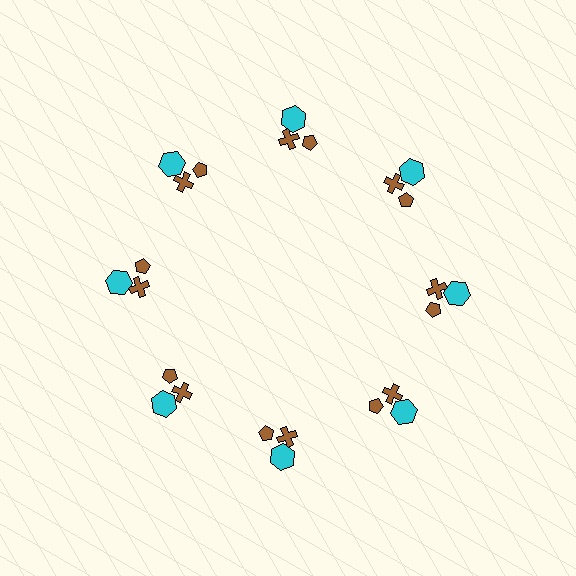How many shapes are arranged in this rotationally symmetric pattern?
There are 24 shapes, arranged in 8 groups of 3.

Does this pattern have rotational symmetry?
Yes, this pattern has 8-fold rotational symmetry. It looks the same after rotating 45 degrees around the center.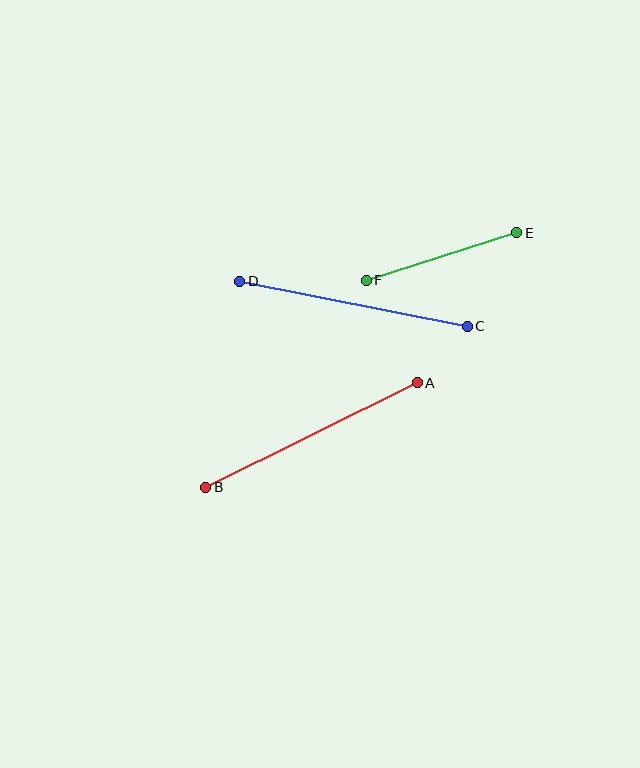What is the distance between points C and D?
The distance is approximately 232 pixels.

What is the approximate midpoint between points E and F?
The midpoint is at approximately (441, 257) pixels.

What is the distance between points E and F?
The distance is approximately 158 pixels.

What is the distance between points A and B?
The distance is approximately 236 pixels.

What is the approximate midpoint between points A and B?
The midpoint is at approximately (312, 435) pixels.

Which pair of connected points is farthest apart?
Points A and B are farthest apart.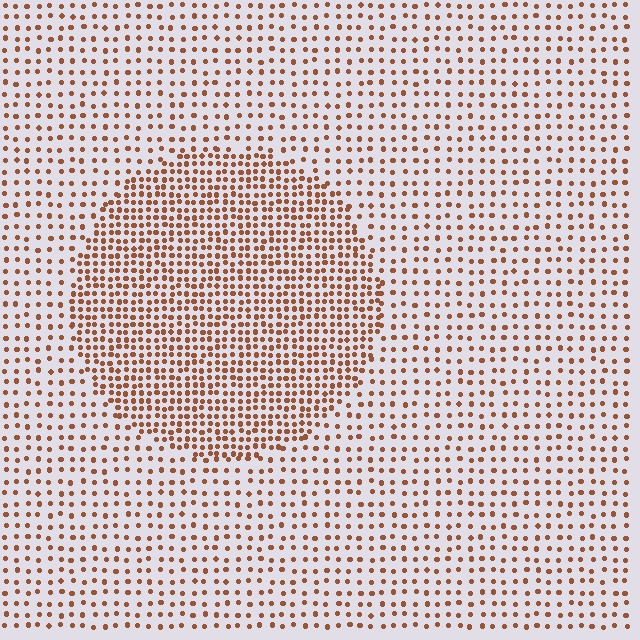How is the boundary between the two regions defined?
The boundary is defined by a change in element density (approximately 2.1x ratio). All elements are the same color, size, and shape.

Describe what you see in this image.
The image contains small brown elements arranged at two different densities. A circle-shaped region is visible where the elements are more densely packed than the surrounding area.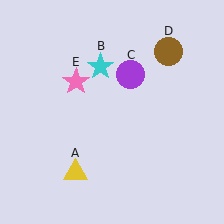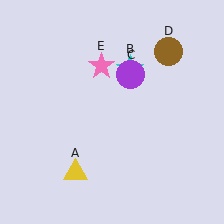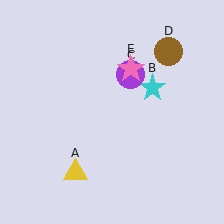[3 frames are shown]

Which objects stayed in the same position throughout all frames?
Yellow triangle (object A) and purple circle (object C) and brown circle (object D) remained stationary.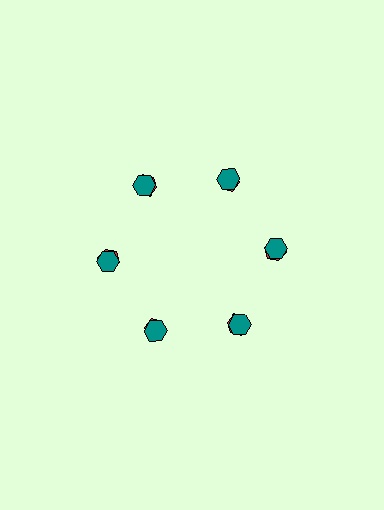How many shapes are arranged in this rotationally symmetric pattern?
There are 12 shapes, arranged in 6 groups of 2.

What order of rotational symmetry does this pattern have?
This pattern has 6-fold rotational symmetry.